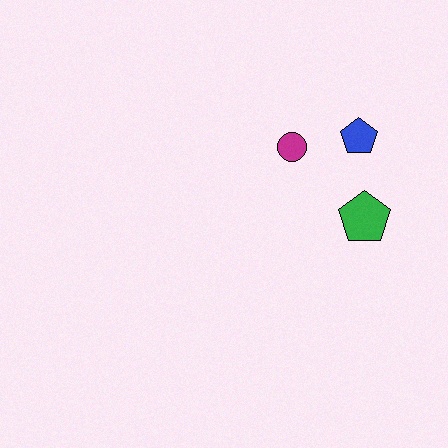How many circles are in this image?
There is 1 circle.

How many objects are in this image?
There are 3 objects.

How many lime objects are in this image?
There are no lime objects.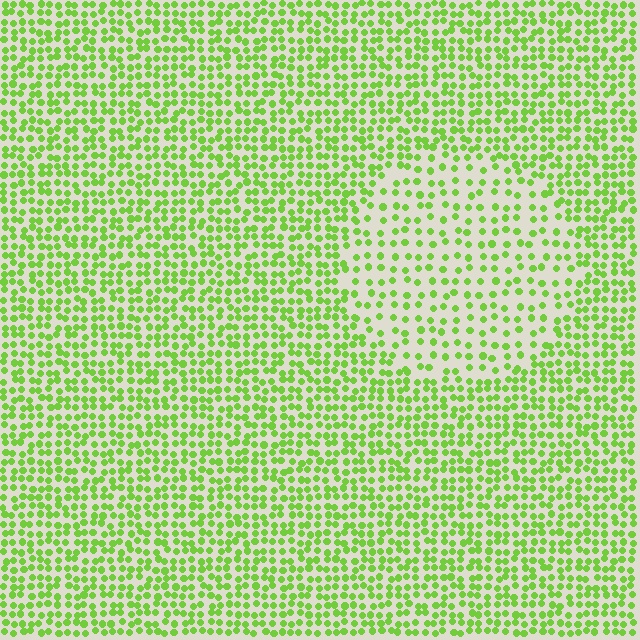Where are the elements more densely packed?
The elements are more densely packed outside the circle boundary.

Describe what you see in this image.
The image contains small lime elements arranged at two different densities. A circle-shaped region is visible where the elements are less densely packed than the surrounding area.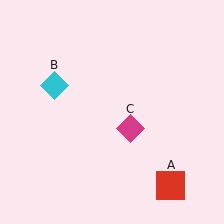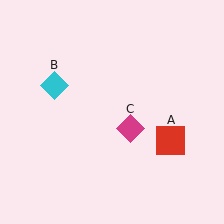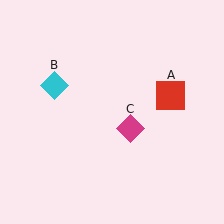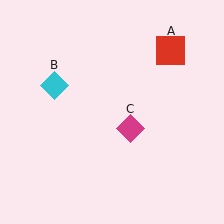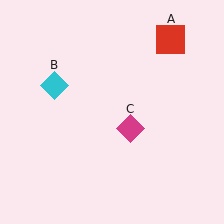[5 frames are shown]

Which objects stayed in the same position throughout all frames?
Cyan diamond (object B) and magenta diamond (object C) remained stationary.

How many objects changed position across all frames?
1 object changed position: red square (object A).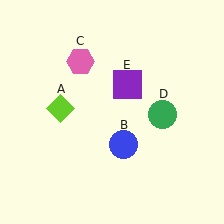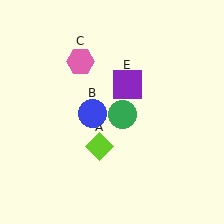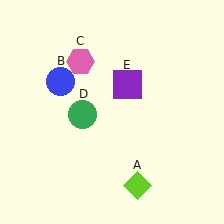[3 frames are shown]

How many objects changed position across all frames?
3 objects changed position: lime diamond (object A), blue circle (object B), green circle (object D).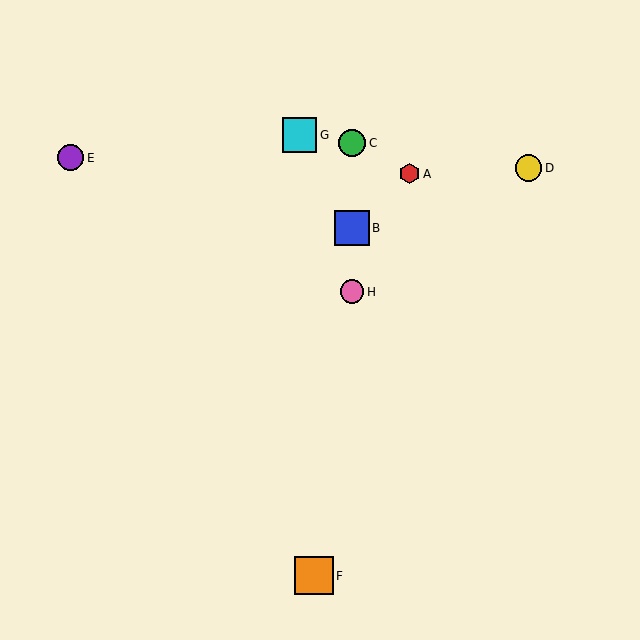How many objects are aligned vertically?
3 objects (B, C, H) are aligned vertically.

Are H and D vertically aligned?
No, H is at x≈352 and D is at x≈529.